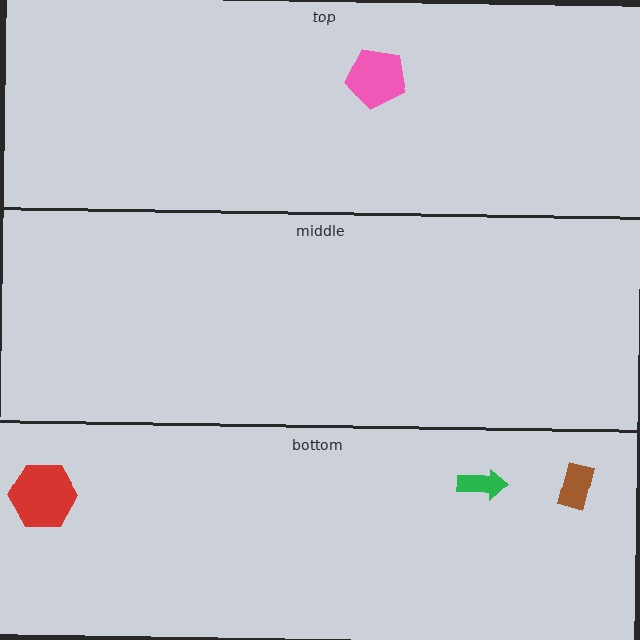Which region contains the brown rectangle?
The bottom region.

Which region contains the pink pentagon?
The top region.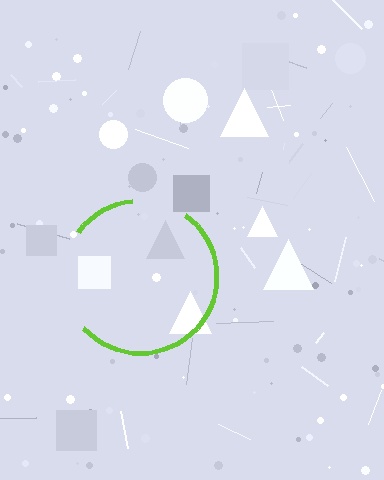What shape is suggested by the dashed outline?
The dashed outline suggests a circle.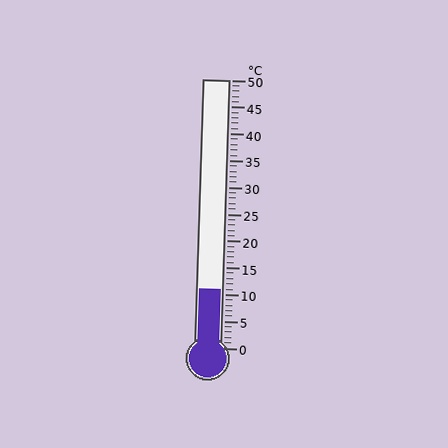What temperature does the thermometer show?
The thermometer shows approximately 11°C.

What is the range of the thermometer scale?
The thermometer scale ranges from 0°C to 50°C.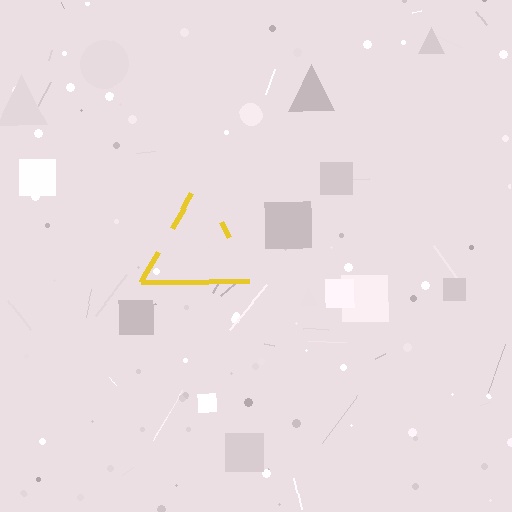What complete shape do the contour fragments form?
The contour fragments form a triangle.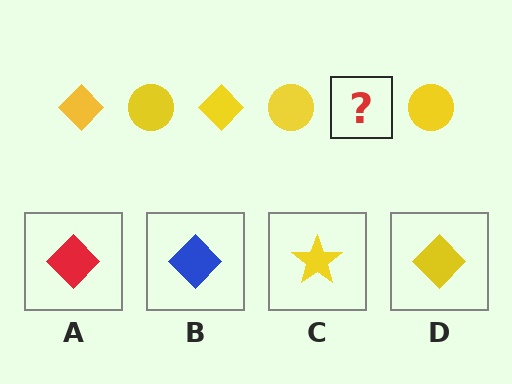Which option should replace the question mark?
Option D.